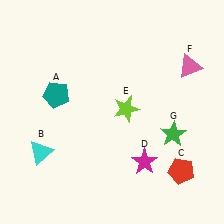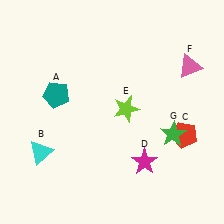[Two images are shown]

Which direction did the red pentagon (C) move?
The red pentagon (C) moved up.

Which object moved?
The red pentagon (C) moved up.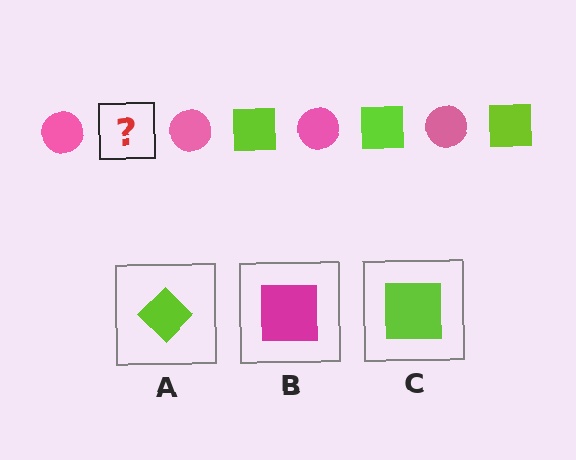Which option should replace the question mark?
Option C.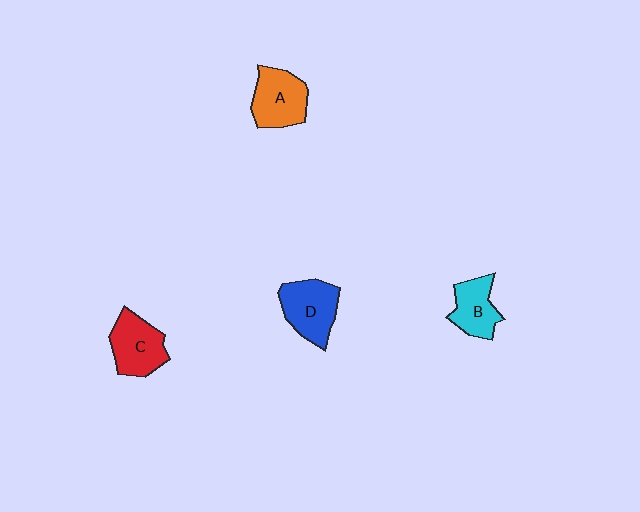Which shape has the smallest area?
Shape B (cyan).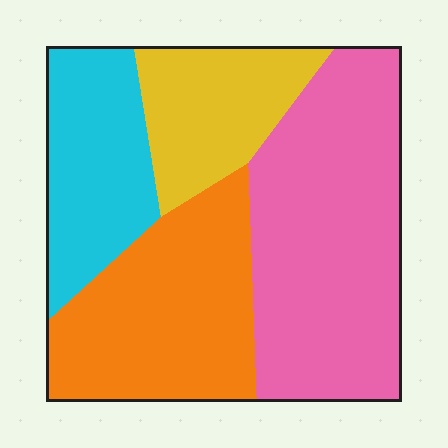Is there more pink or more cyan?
Pink.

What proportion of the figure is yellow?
Yellow covers around 15% of the figure.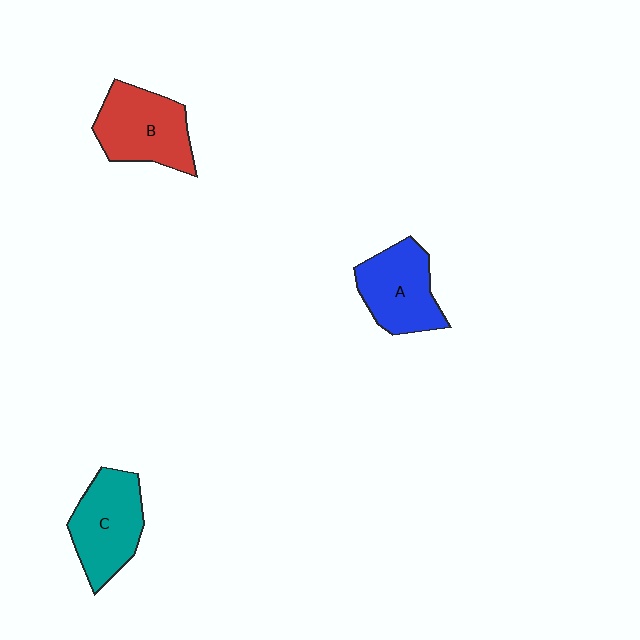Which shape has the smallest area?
Shape A (blue).